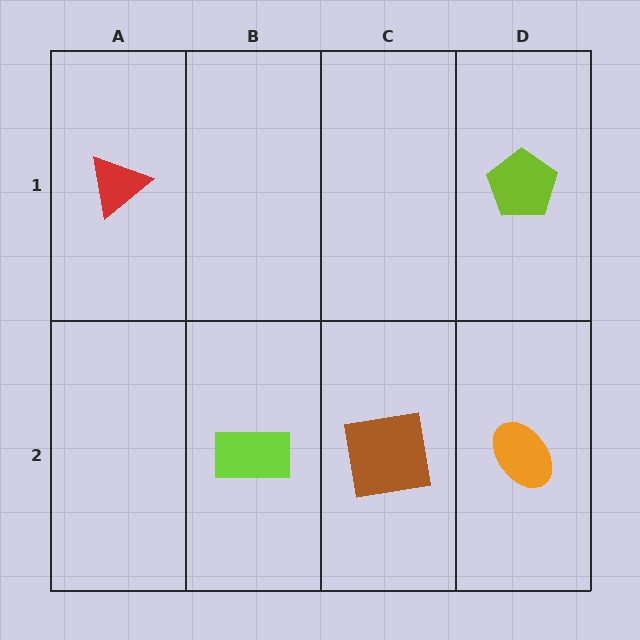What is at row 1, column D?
A lime pentagon.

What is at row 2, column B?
A lime rectangle.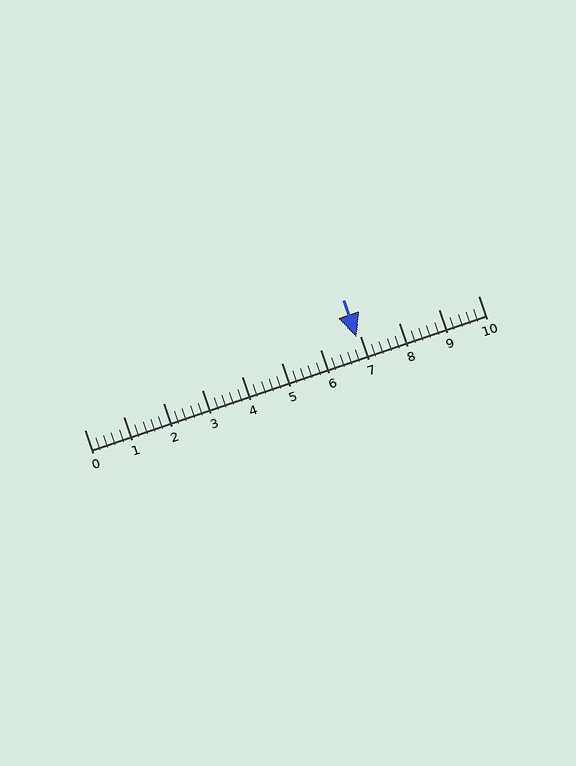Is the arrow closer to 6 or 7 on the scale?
The arrow is closer to 7.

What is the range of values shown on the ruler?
The ruler shows values from 0 to 10.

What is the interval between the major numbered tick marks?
The major tick marks are spaced 1 units apart.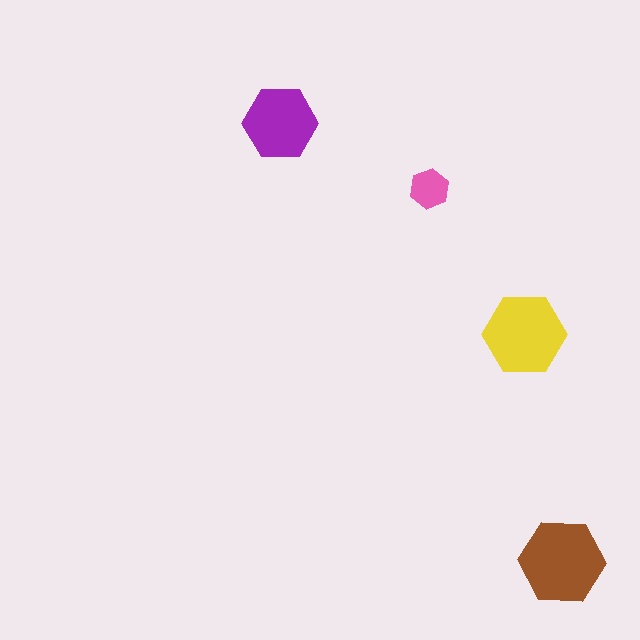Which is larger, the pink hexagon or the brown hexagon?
The brown one.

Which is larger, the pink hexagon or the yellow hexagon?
The yellow one.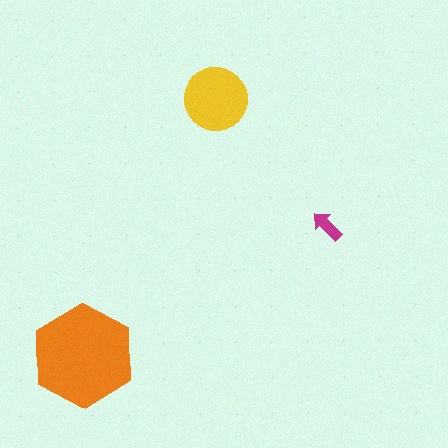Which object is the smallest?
The magenta arrow.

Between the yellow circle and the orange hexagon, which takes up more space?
The orange hexagon.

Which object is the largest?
The orange hexagon.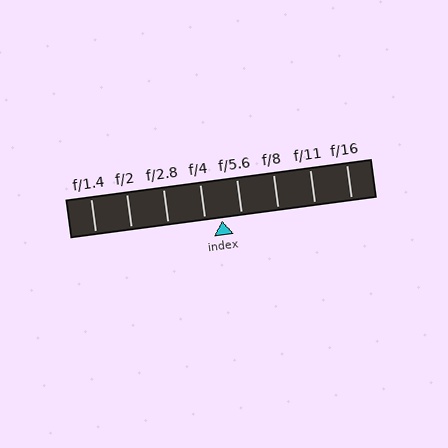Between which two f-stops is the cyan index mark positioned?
The index mark is between f/4 and f/5.6.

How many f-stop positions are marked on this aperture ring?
There are 8 f-stop positions marked.